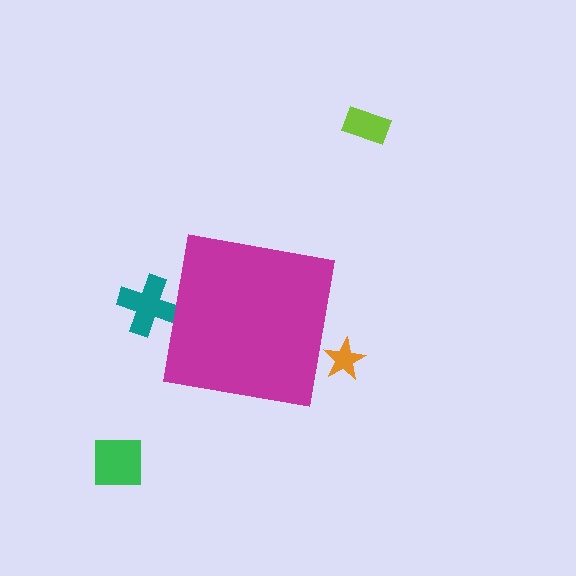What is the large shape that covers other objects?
A magenta square.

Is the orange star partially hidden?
Yes, the orange star is partially hidden behind the magenta square.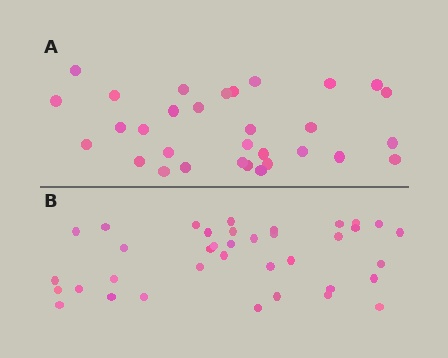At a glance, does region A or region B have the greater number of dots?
Region B (the bottom region) has more dots.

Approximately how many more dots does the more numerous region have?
Region B has about 6 more dots than region A.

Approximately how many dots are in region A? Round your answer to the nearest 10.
About 30 dots. (The exact count is 31, which rounds to 30.)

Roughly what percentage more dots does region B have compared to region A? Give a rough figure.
About 20% more.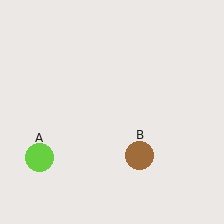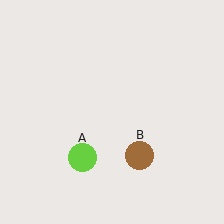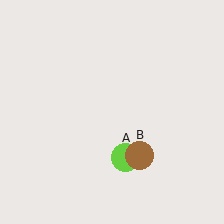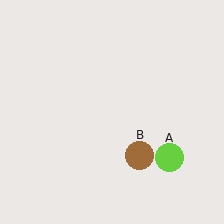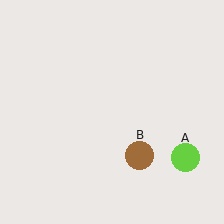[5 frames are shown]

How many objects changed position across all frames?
1 object changed position: lime circle (object A).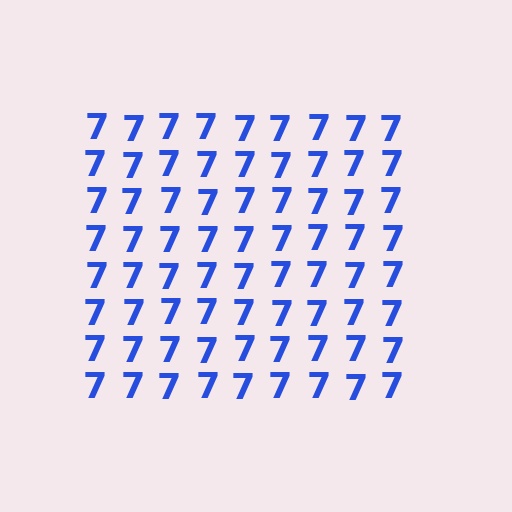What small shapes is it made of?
It is made of small digit 7's.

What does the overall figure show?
The overall figure shows a square.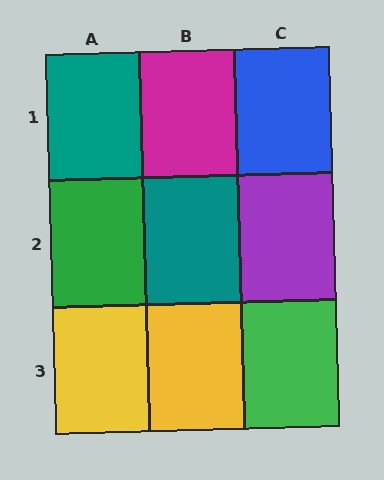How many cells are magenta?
1 cell is magenta.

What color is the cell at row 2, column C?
Purple.